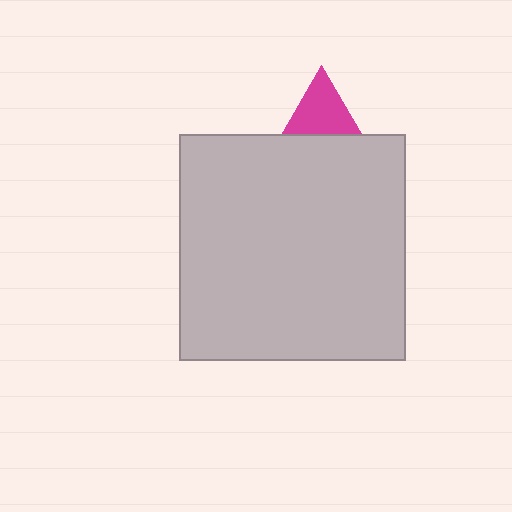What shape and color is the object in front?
The object in front is a light gray square.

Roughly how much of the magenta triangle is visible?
A small part of it is visible (roughly 42%).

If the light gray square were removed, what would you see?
You would see the complete magenta triangle.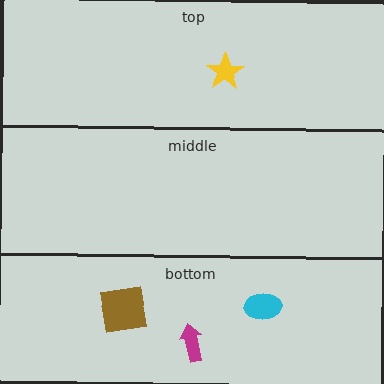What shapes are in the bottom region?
The cyan ellipse, the brown square, the magenta arrow.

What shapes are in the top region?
The yellow star.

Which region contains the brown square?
The bottom region.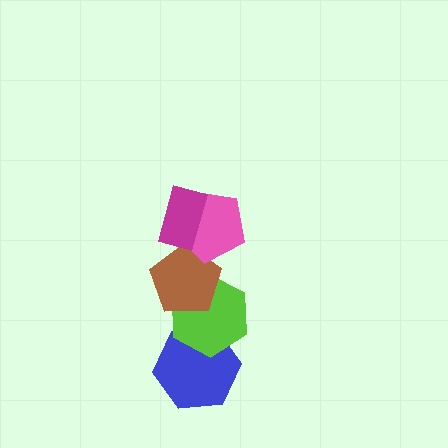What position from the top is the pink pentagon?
The pink pentagon is 2nd from the top.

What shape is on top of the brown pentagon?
The pink pentagon is on top of the brown pentagon.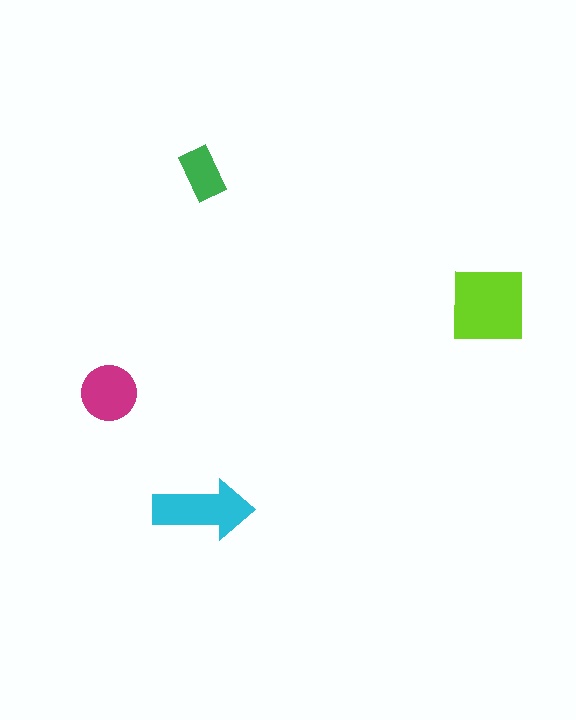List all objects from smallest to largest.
The green rectangle, the magenta circle, the cyan arrow, the lime square.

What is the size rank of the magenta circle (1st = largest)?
3rd.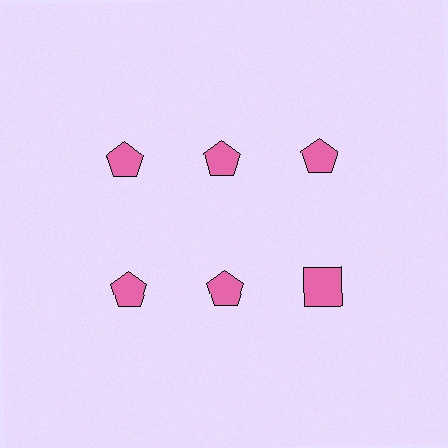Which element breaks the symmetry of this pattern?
The pink square in the second row, center column breaks the symmetry. All other shapes are pink pentagons.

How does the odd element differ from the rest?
It has a different shape: square instead of pentagon.